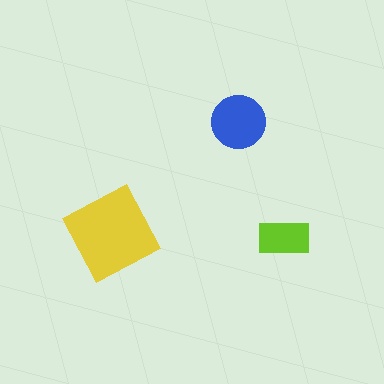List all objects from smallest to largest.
The lime rectangle, the blue circle, the yellow square.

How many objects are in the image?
There are 3 objects in the image.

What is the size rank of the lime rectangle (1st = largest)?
3rd.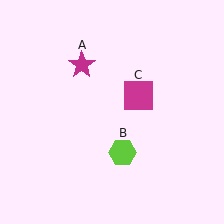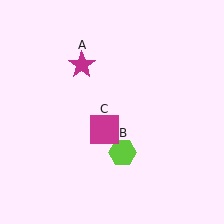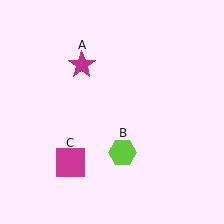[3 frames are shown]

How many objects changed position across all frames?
1 object changed position: magenta square (object C).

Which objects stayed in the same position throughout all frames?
Magenta star (object A) and lime hexagon (object B) remained stationary.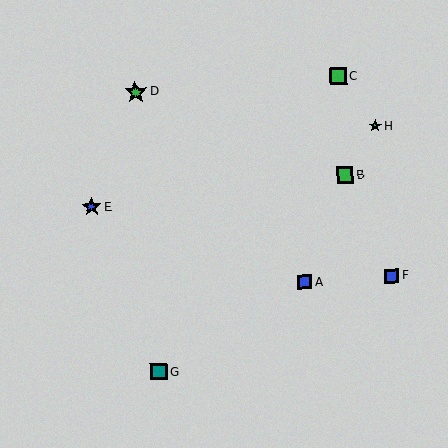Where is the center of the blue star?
The center of the blue star is at (92, 207).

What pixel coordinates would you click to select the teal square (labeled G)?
Click at (159, 372) to select the teal square G.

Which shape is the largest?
The green star (labeled D) is the largest.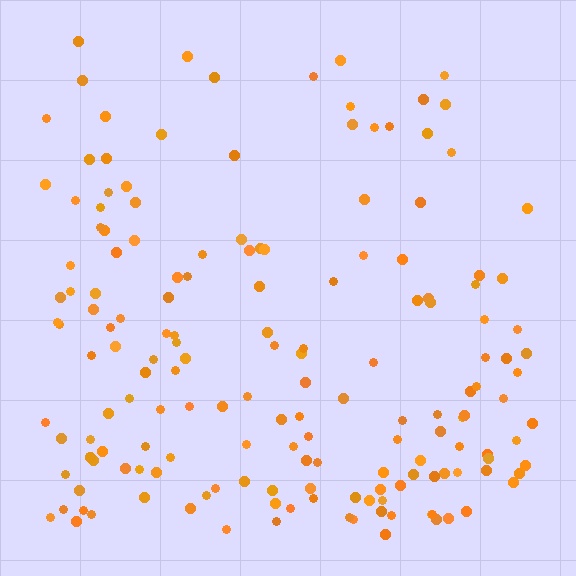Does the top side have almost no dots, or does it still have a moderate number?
Still a moderate number, just noticeably fewer than the bottom.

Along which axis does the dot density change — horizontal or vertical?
Vertical.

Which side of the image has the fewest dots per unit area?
The top.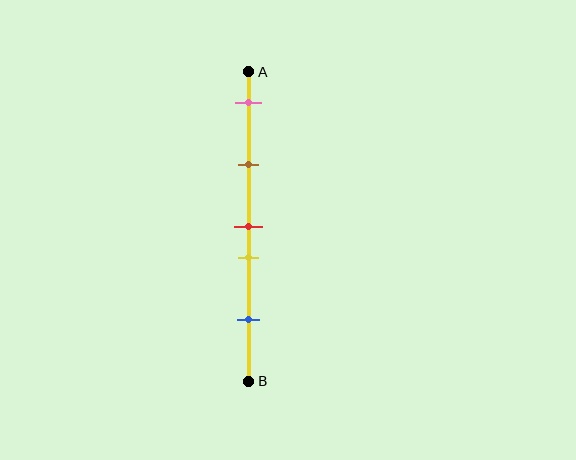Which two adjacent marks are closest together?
The red and yellow marks are the closest adjacent pair.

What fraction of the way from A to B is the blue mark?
The blue mark is approximately 80% (0.8) of the way from A to B.